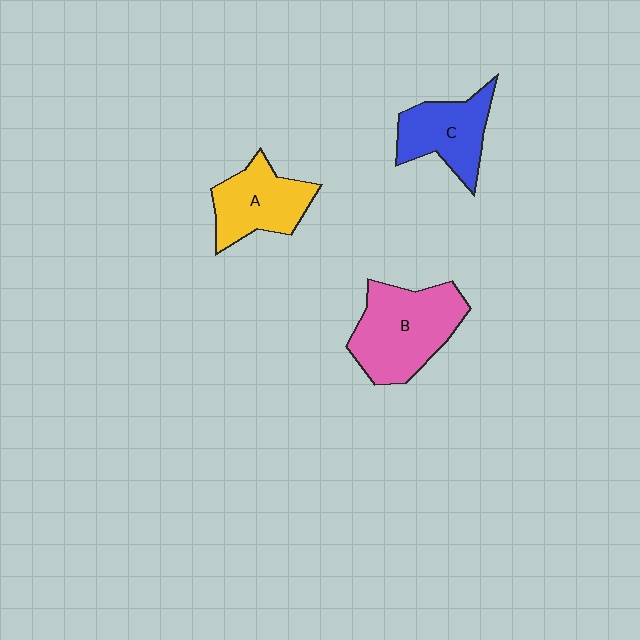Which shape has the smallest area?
Shape C (blue).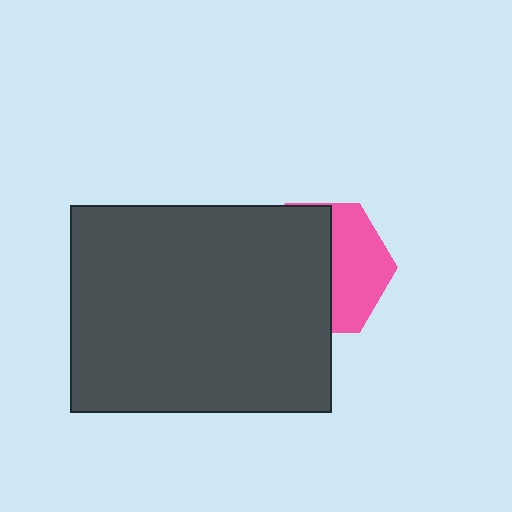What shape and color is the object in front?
The object in front is a dark gray rectangle.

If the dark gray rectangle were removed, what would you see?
You would see the complete pink hexagon.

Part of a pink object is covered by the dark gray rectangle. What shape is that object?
It is a hexagon.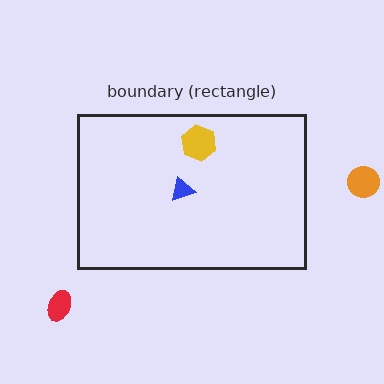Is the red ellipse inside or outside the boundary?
Outside.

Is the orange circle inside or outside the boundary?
Outside.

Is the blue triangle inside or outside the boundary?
Inside.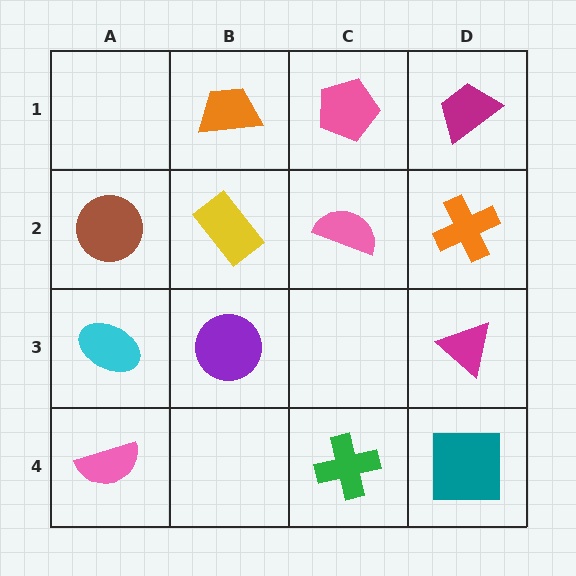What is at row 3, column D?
A magenta triangle.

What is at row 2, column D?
An orange cross.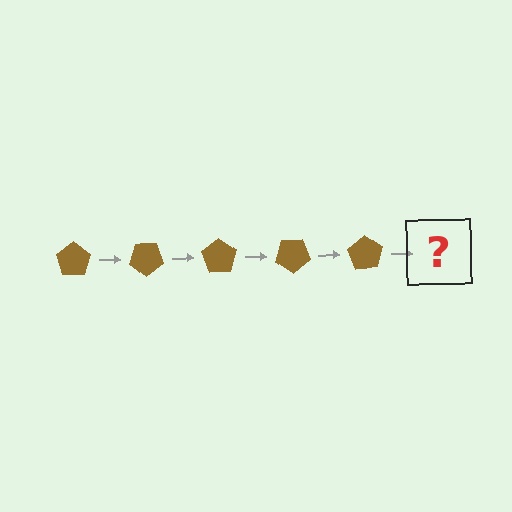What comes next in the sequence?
The next element should be a brown pentagon rotated 175 degrees.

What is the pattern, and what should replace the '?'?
The pattern is that the pentagon rotates 35 degrees each step. The '?' should be a brown pentagon rotated 175 degrees.